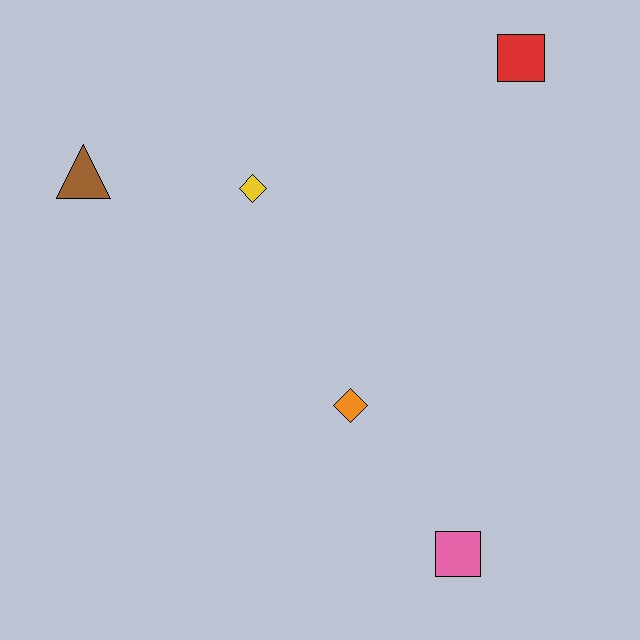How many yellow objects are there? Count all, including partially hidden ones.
There is 1 yellow object.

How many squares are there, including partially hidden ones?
There are 2 squares.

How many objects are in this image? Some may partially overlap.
There are 5 objects.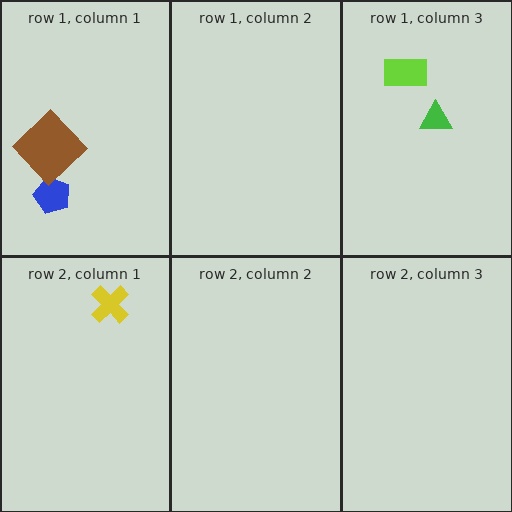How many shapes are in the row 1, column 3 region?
2.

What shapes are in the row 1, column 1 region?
The blue pentagon, the brown diamond.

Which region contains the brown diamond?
The row 1, column 1 region.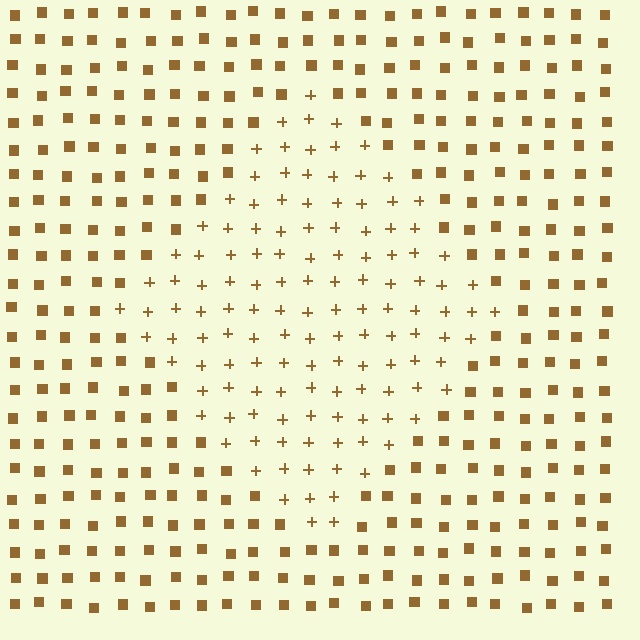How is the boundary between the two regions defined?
The boundary is defined by a change in element shape: plus signs inside vs. squares outside. All elements share the same color and spacing.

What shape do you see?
I see a diamond.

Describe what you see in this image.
The image is filled with small brown elements arranged in a uniform grid. A diamond-shaped region contains plus signs, while the surrounding area contains squares. The boundary is defined purely by the change in element shape.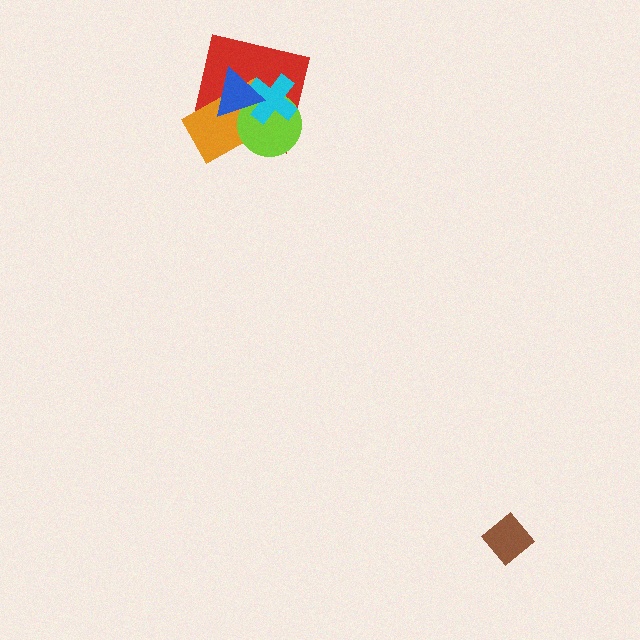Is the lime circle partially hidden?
Yes, it is partially covered by another shape.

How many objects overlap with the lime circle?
4 objects overlap with the lime circle.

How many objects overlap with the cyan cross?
4 objects overlap with the cyan cross.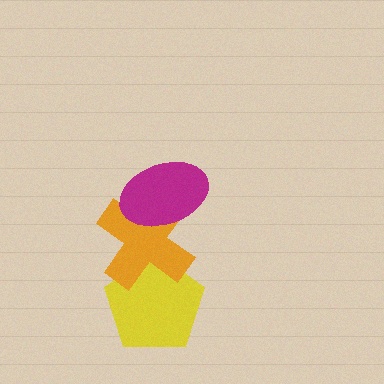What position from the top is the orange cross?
The orange cross is 2nd from the top.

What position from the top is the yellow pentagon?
The yellow pentagon is 3rd from the top.